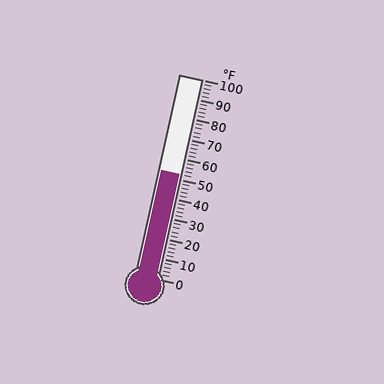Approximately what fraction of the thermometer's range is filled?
The thermometer is filled to approximately 50% of its range.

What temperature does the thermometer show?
The thermometer shows approximately 52°F.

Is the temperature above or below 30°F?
The temperature is above 30°F.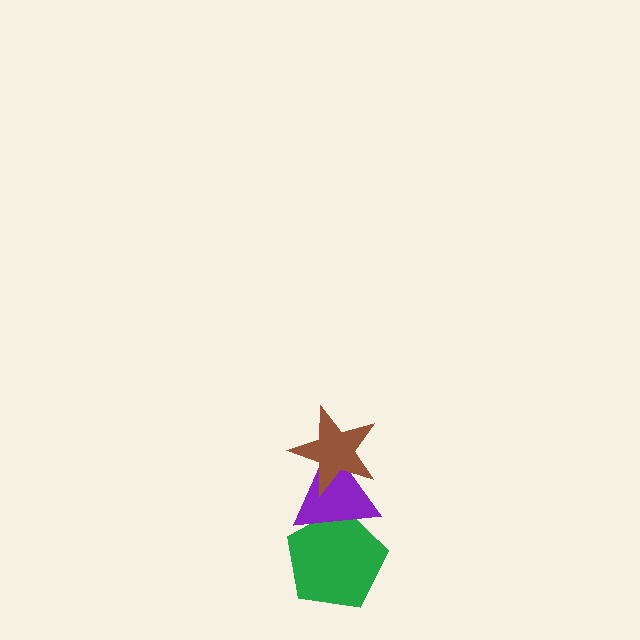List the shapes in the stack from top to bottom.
From top to bottom: the brown star, the purple triangle, the green pentagon.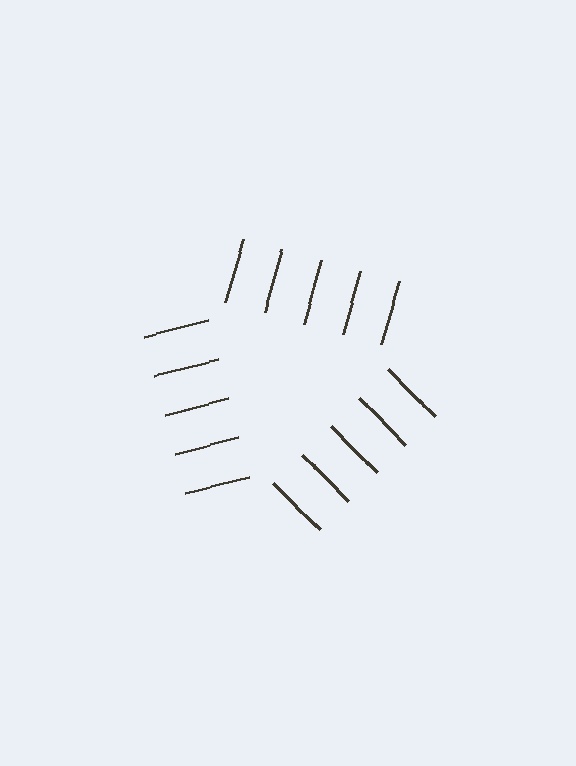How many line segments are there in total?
15 — 5 along each of the 3 edges.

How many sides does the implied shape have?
3 sides — the line-ends trace a triangle.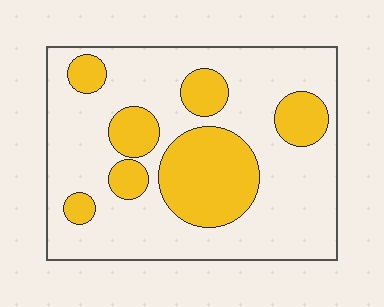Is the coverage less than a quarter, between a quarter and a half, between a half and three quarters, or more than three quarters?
Between a quarter and a half.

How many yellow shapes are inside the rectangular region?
7.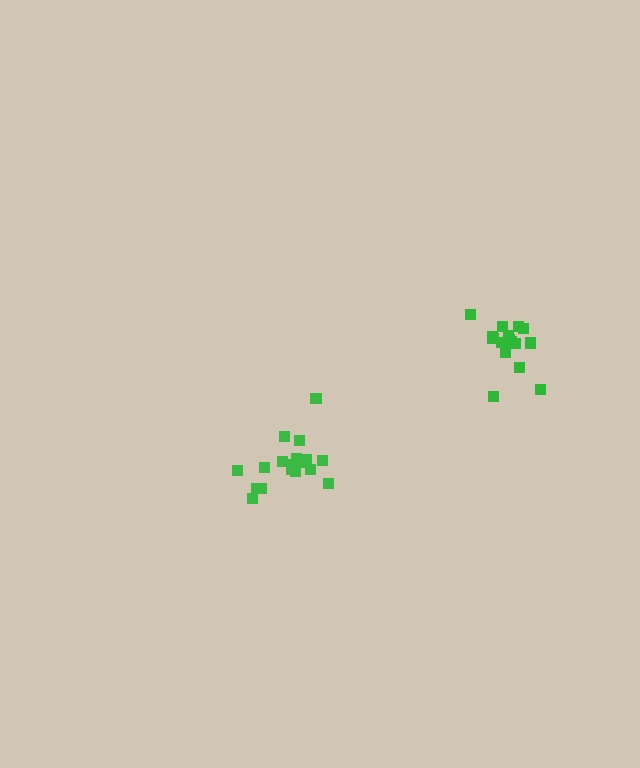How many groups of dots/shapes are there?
There are 2 groups.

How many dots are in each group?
Group 1: 18 dots, Group 2: 16 dots (34 total).